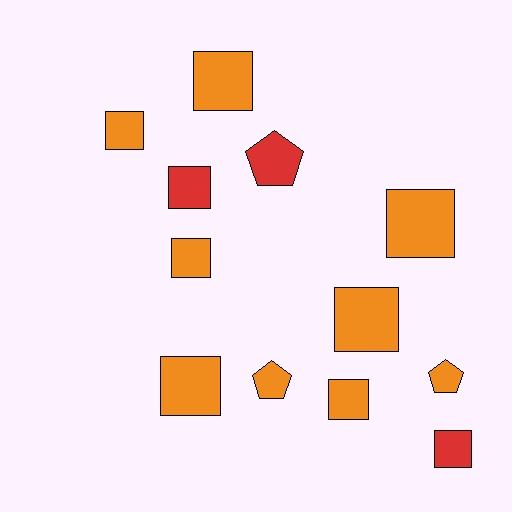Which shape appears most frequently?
Square, with 9 objects.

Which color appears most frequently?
Orange, with 9 objects.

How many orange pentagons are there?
There are 2 orange pentagons.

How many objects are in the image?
There are 12 objects.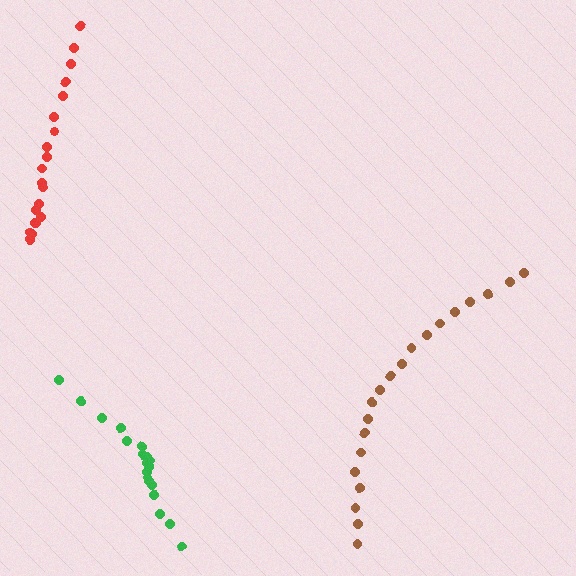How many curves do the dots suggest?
There are 3 distinct paths.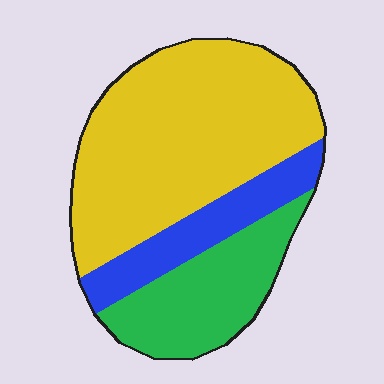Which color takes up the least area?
Blue, at roughly 15%.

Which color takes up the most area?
Yellow, at roughly 60%.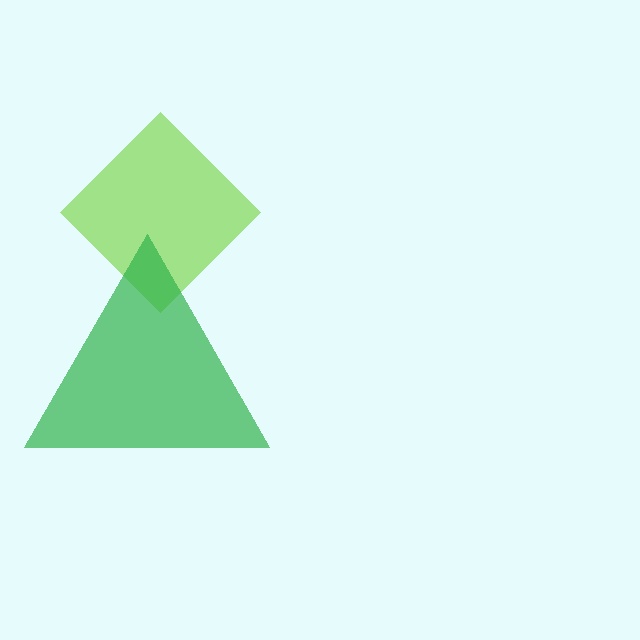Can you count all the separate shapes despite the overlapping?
Yes, there are 2 separate shapes.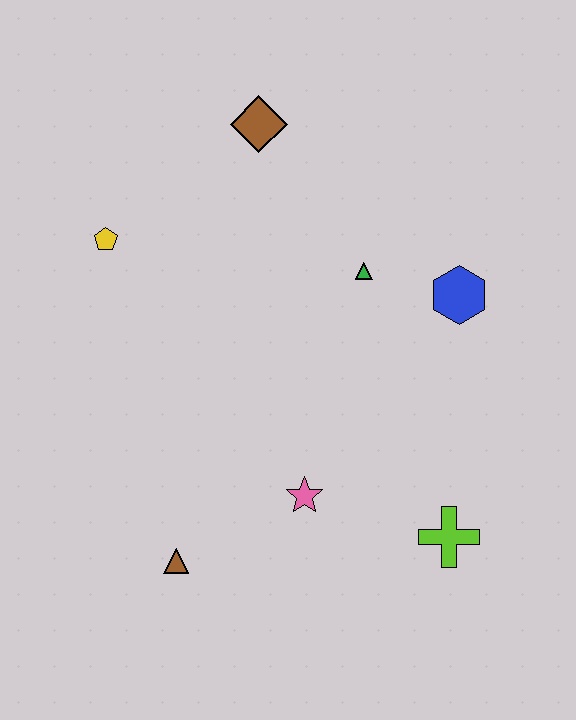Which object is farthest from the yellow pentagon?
The lime cross is farthest from the yellow pentagon.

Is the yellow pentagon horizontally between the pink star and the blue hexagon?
No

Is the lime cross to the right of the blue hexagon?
No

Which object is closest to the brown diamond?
The green triangle is closest to the brown diamond.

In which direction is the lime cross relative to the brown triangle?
The lime cross is to the right of the brown triangle.